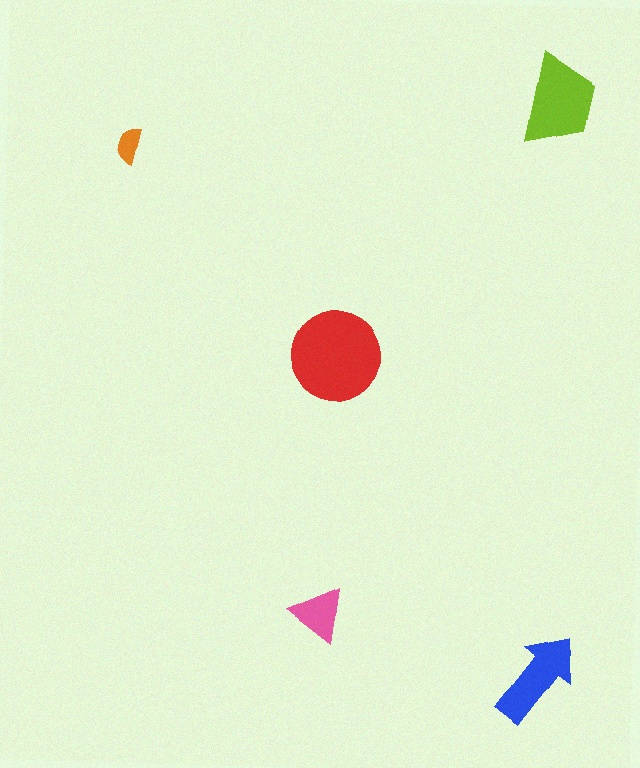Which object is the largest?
The red circle.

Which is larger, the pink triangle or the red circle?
The red circle.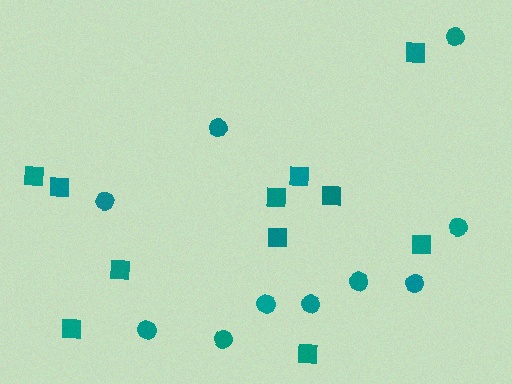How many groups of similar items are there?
There are 2 groups: one group of circles (10) and one group of squares (11).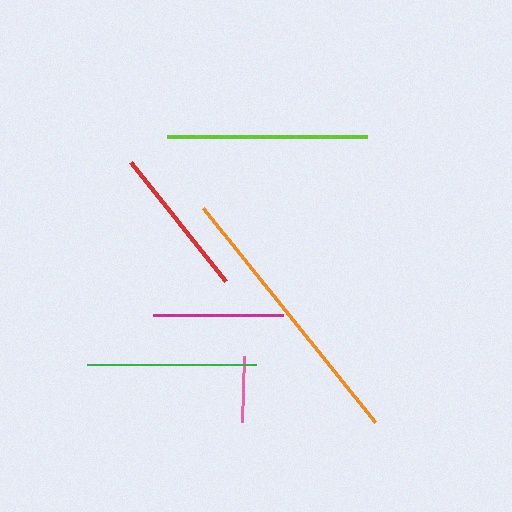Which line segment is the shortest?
The pink line is the shortest at approximately 66 pixels.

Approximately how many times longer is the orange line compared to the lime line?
The orange line is approximately 1.4 times the length of the lime line.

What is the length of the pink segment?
The pink segment is approximately 66 pixels long.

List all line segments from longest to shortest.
From longest to shortest: orange, lime, green, red, magenta, pink.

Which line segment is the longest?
The orange line is the longest at approximately 275 pixels.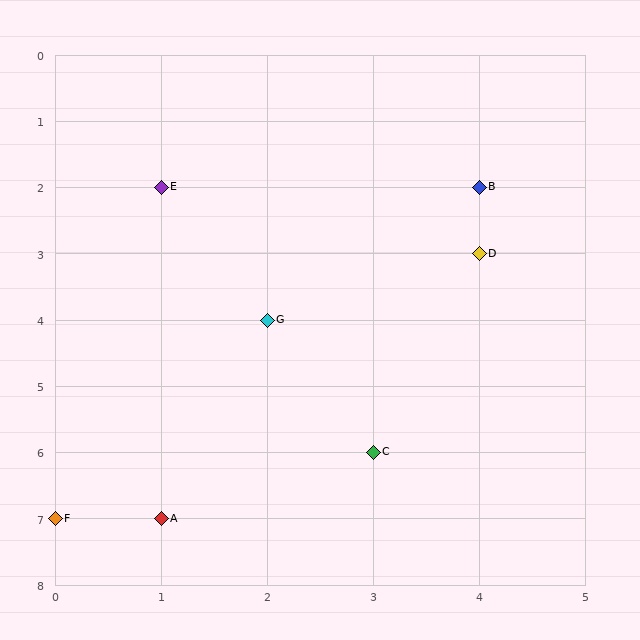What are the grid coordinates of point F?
Point F is at grid coordinates (0, 7).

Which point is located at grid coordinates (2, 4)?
Point G is at (2, 4).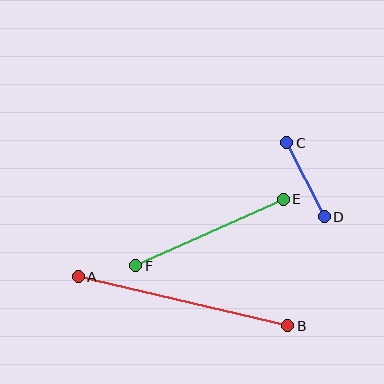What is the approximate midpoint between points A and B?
The midpoint is at approximately (183, 301) pixels.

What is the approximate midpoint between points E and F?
The midpoint is at approximately (209, 233) pixels.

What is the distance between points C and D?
The distance is approximately 83 pixels.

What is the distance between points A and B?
The distance is approximately 215 pixels.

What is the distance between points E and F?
The distance is approximately 162 pixels.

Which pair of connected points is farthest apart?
Points A and B are farthest apart.